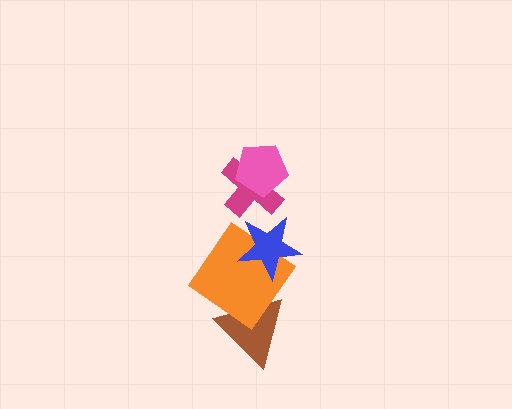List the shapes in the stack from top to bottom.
From top to bottom: the pink pentagon, the magenta cross, the blue star, the orange diamond, the brown triangle.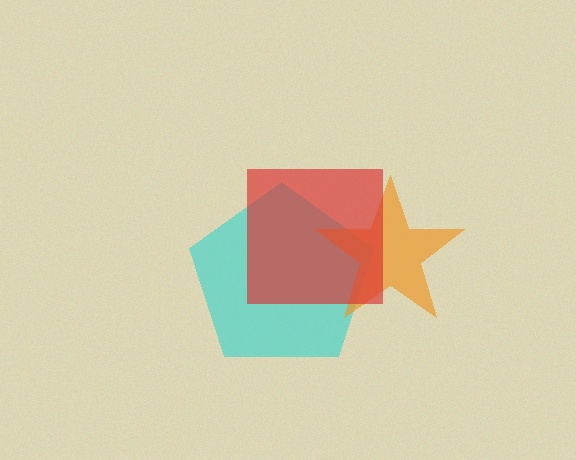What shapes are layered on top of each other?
The layered shapes are: a cyan pentagon, an orange star, a red square.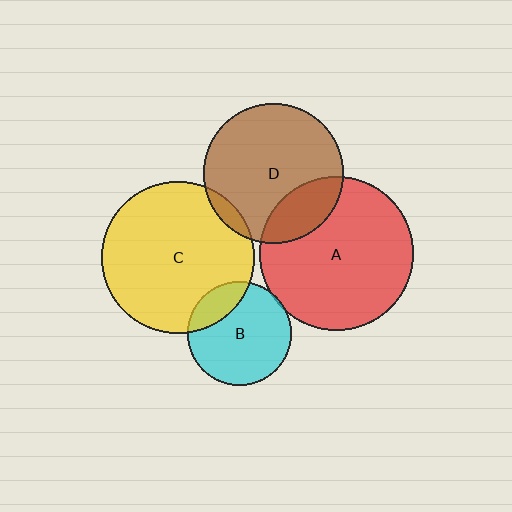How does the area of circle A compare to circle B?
Approximately 2.2 times.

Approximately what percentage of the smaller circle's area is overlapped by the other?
Approximately 5%.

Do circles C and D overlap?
Yes.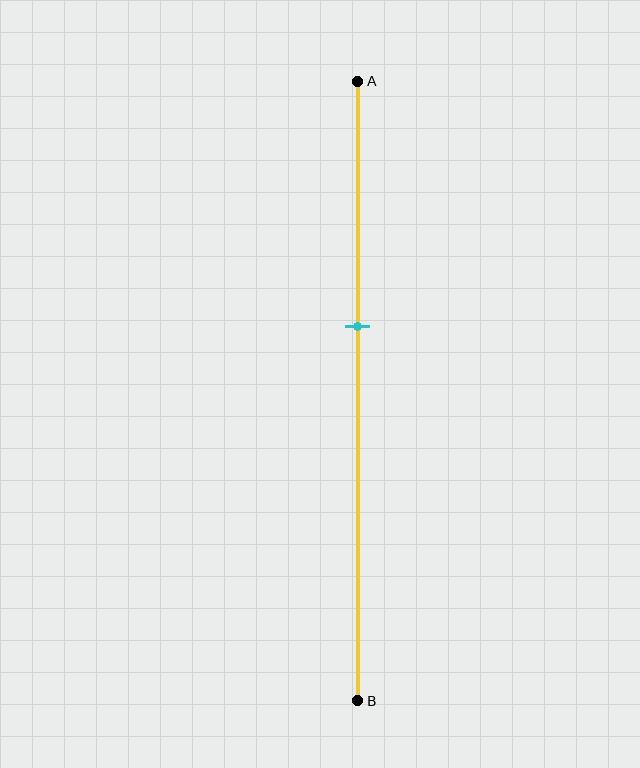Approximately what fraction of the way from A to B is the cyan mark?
The cyan mark is approximately 40% of the way from A to B.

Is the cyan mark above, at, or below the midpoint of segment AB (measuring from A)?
The cyan mark is above the midpoint of segment AB.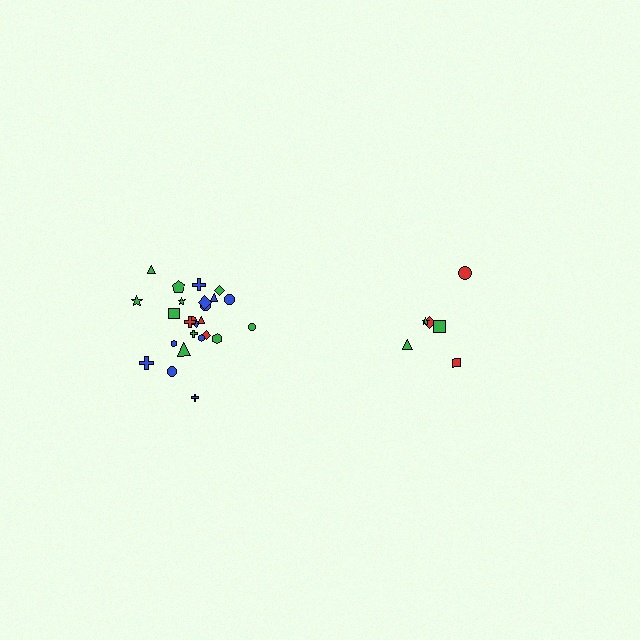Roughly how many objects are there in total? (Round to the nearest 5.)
Roughly 30 objects in total.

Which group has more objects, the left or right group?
The left group.